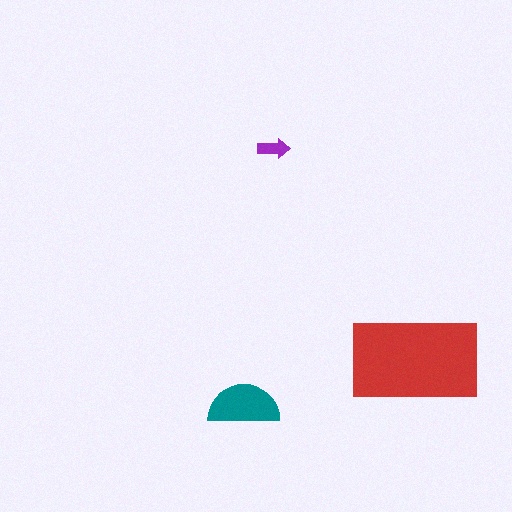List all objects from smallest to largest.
The purple arrow, the teal semicircle, the red rectangle.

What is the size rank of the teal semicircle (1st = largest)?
2nd.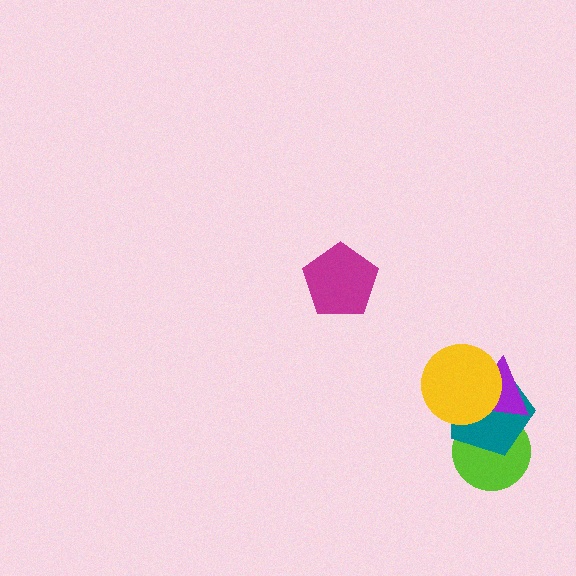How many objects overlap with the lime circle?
2 objects overlap with the lime circle.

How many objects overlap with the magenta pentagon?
0 objects overlap with the magenta pentagon.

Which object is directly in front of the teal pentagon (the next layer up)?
The purple triangle is directly in front of the teal pentagon.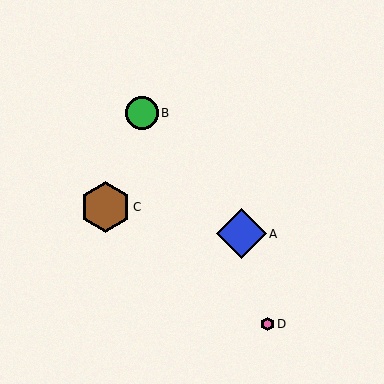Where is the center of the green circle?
The center of the green circle is at (142, 113).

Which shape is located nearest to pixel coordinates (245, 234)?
The blue diamond (labeled A) at (241, 234) is nearest to that location.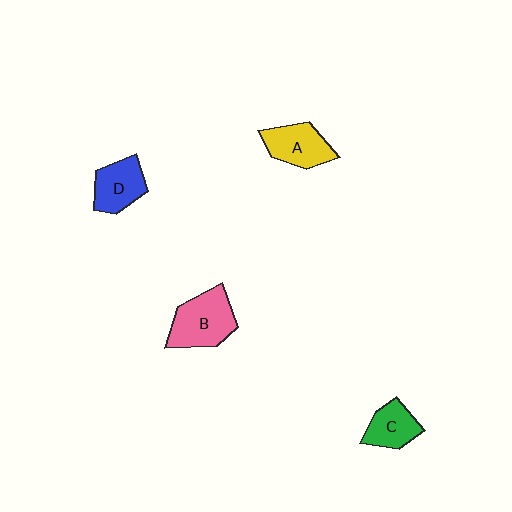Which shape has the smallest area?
Shape C (green).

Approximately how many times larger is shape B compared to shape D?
Approximately 1.4 times.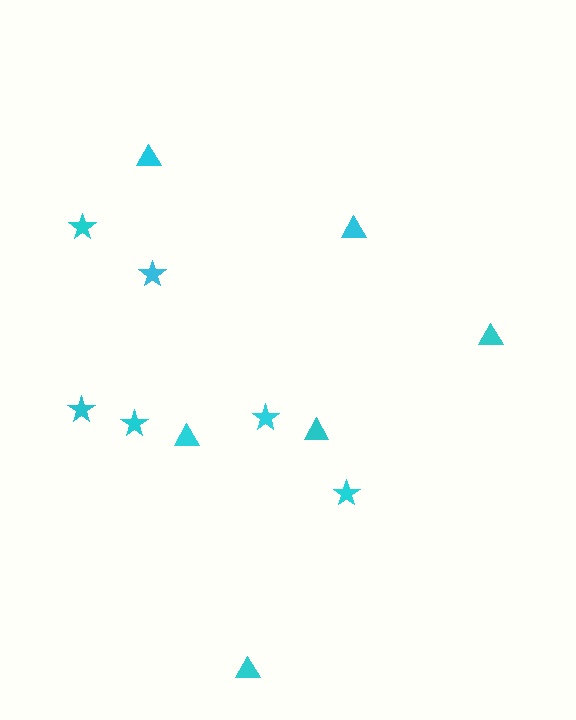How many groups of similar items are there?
There are 2 groups: one group of stars (6) and one group of triangles (6).